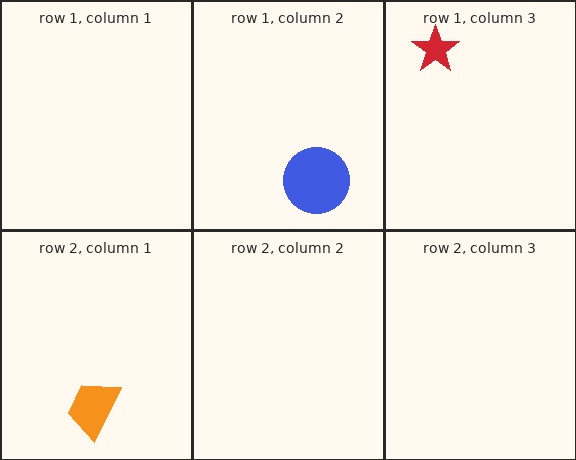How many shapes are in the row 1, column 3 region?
1.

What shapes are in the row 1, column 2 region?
The blue circle.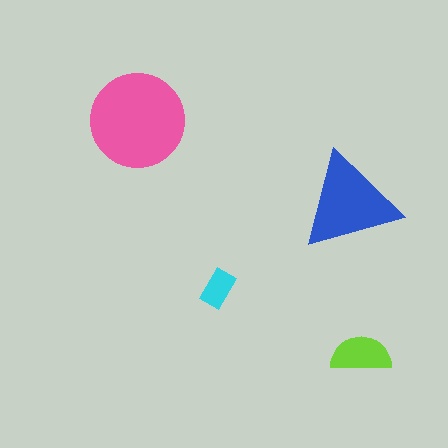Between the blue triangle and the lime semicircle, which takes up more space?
The blue triangle.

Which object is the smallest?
The cyan rectangle.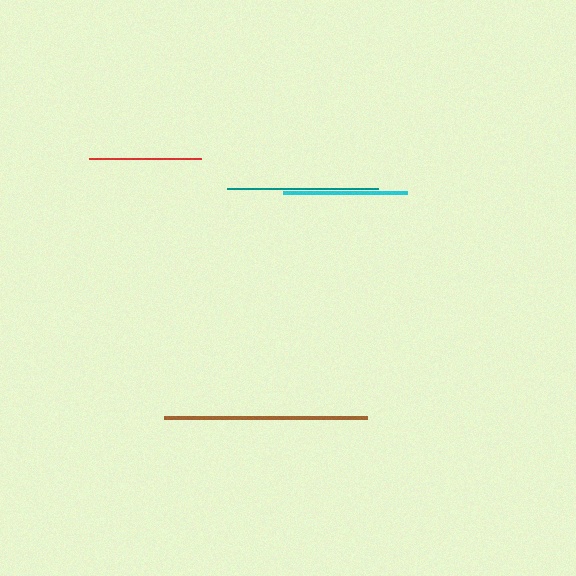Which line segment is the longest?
The brown line is the longest at approximately 202 pixels.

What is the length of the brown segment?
The brown segment is approximately 202 pixels long.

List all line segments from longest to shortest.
From longest to shortest: brown, teal, cyan, red.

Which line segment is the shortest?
The red line is the shortest at approximately 112 pixels.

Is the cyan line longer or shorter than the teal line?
The teal line is longer than the cyan line.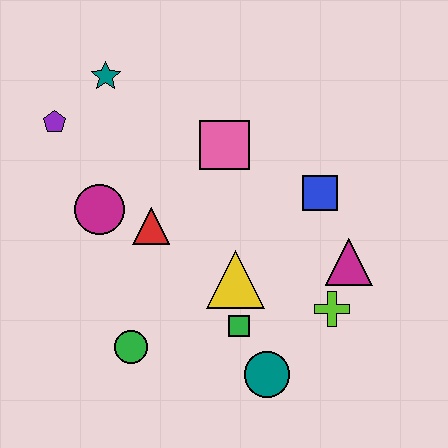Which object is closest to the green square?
The yellow triangle is closest to the green square.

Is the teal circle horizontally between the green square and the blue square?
Yes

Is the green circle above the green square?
No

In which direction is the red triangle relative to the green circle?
The red triangle is above the green circle.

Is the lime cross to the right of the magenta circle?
Yes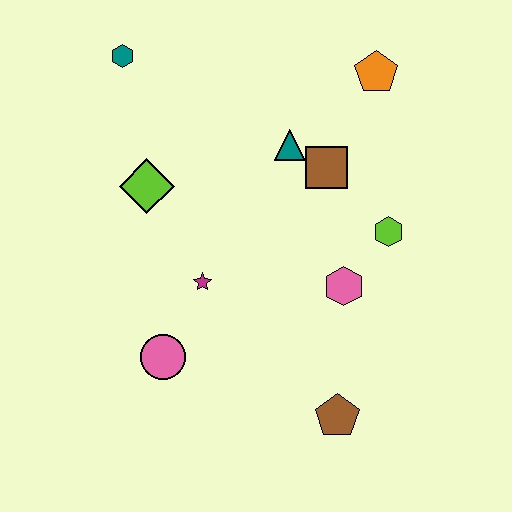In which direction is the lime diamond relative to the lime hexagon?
The lime diamond is to the left of the lime hexagon.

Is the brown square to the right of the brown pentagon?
No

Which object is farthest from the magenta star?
The orange pentagon is farthest from the magenta star.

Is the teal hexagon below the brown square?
No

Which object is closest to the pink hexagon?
The lime hexagon is closest to the pink hexagon.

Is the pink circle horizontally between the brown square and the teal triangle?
No